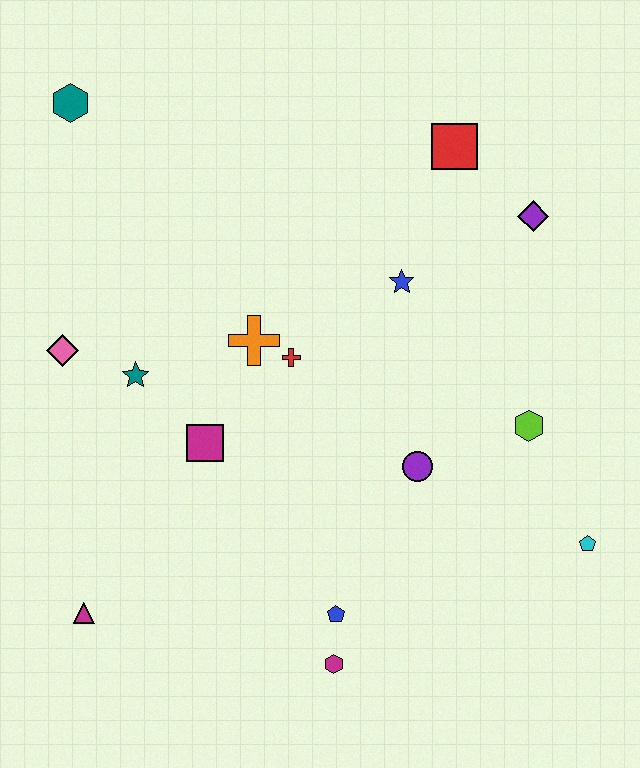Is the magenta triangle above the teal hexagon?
No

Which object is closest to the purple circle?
The lime hexagon is closest to the purple circle.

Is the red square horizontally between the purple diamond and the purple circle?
Yes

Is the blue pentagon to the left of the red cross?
No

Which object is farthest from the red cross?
The cyan pentagon is farthest from the red cross.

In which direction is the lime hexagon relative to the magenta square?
The lime hexagon is to the right of the magenta square.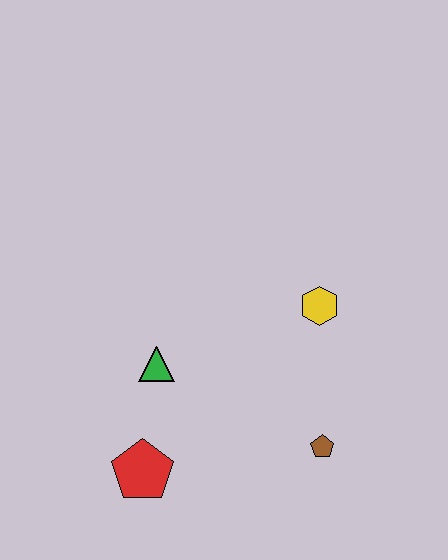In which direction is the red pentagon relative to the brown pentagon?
The red pentagon is to the left of the brown pentagon.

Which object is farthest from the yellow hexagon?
The red pentagon is farthest from the yellow hexagon.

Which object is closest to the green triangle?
The red pentagon is closest to the green triangle.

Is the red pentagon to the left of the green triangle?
Yes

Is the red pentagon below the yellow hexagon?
Yes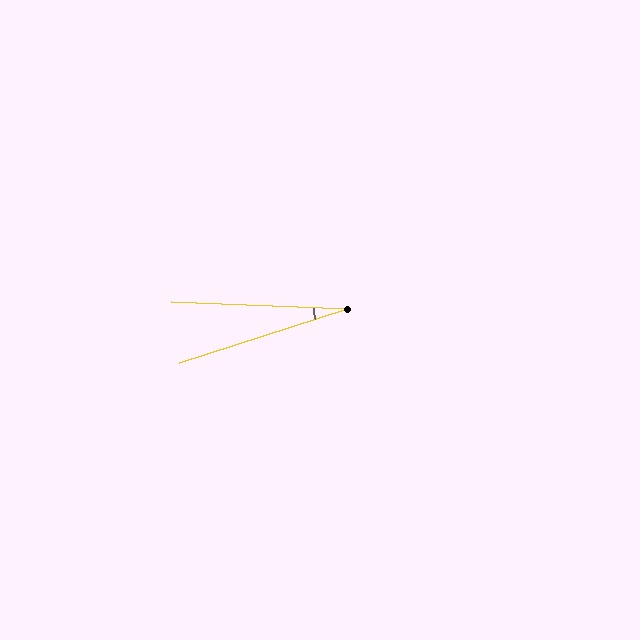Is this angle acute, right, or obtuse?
It is acute.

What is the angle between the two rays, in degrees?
Approximately 20 degrees.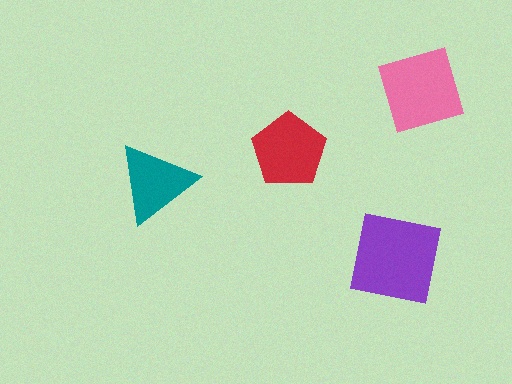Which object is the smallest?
The teal triangle.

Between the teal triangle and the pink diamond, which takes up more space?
The pink diamond.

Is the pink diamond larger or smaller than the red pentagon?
Larger.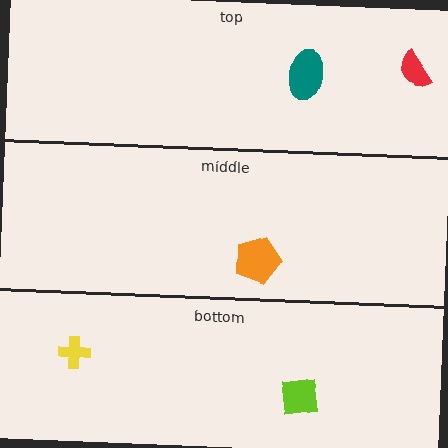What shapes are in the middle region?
The orange pentagon.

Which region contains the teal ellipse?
The top region.